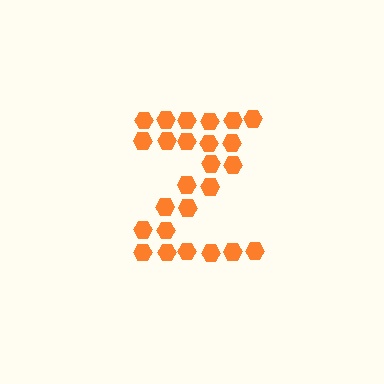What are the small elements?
The small elements are hexagons.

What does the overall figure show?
The overall figure shows the letter Z.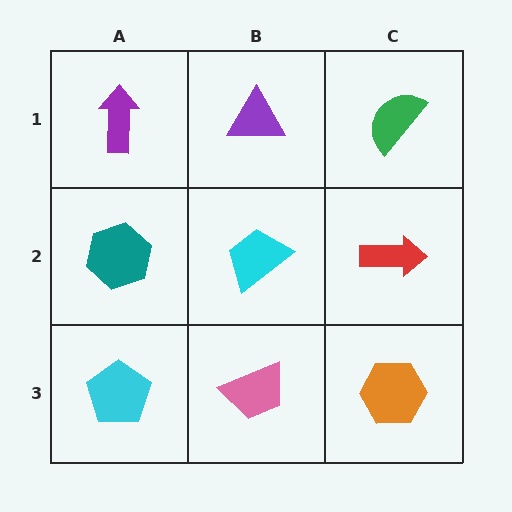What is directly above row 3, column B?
A cyan trapezoid.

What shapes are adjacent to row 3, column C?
A red arrow (row 2, column C), a pink trapezoid (row 3, column B).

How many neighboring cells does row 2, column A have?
3.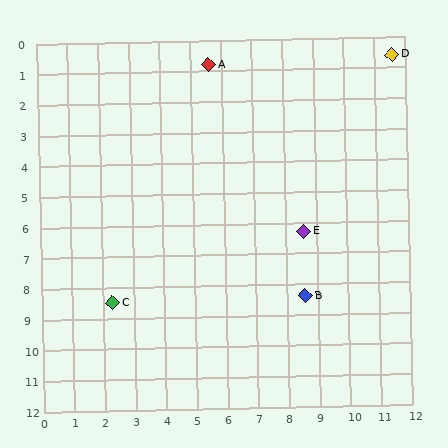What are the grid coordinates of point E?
Point E is at approximately (8.6, 6.3).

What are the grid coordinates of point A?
Point A is at approximately (5.6, 0.8).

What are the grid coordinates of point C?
Point C is at approximately (2.3, 8.5).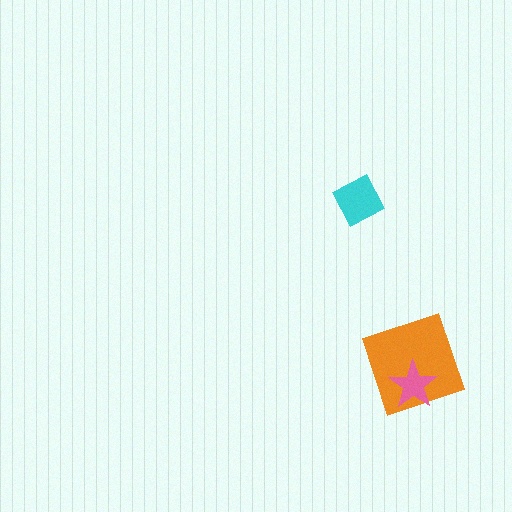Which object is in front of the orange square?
The pink star is in front of the orange square.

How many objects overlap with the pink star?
1 object overlaps with the pink star.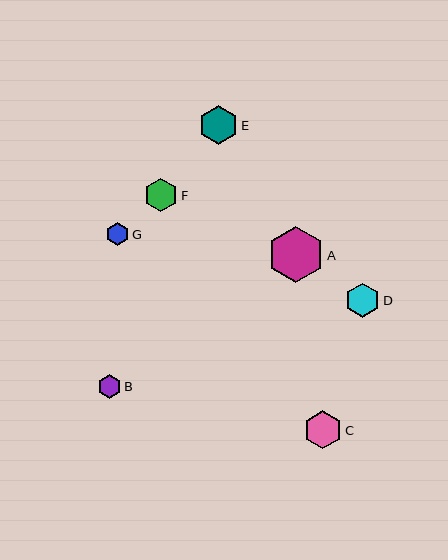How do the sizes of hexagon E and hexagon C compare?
Hexagon E and hexagon C are approximately the same size.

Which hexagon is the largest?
Hexagon A is the largest with a size of approximately 56 pixels.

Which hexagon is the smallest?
Hexagon G is the smallest with a size of approximately 23 pixels.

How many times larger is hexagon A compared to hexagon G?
Hexagon A is approximately 2.5 times the size of hexagon G.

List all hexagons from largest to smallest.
From largest to smallest: A, E, C, D, F, B, G.